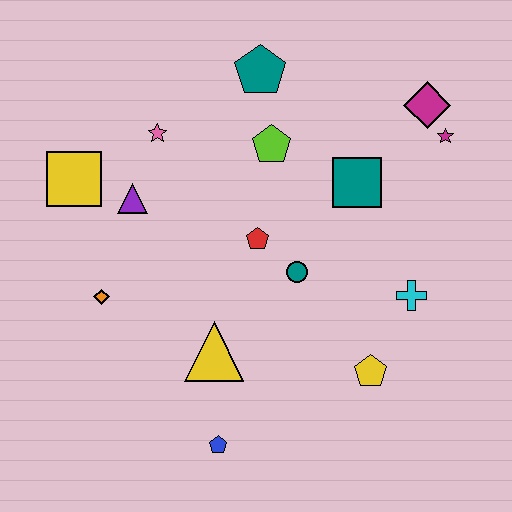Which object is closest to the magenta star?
The magenta diamond is closest to the magenta star.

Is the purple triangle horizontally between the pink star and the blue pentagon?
No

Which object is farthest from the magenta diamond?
The blue pentagon is farthest from the magenta diamond.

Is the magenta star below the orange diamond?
No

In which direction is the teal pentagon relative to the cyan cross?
The teal pentagon is above the cyan cross.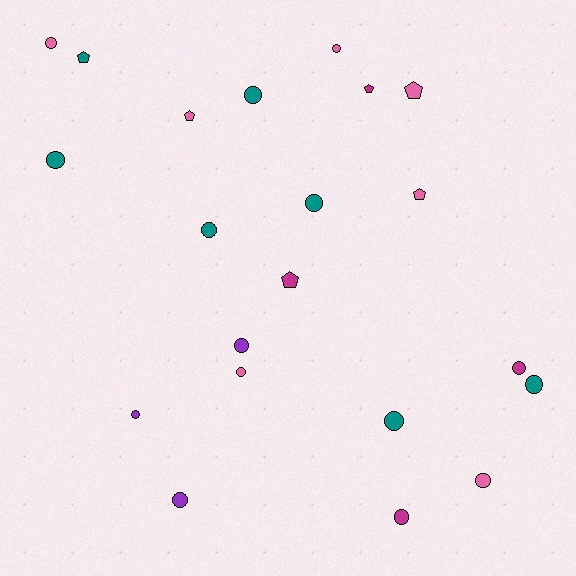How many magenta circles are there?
There are 2 magenta circles.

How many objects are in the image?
There are 21 objects.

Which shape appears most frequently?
Circle, with 15 objects.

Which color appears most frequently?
Pink, with 7 objects.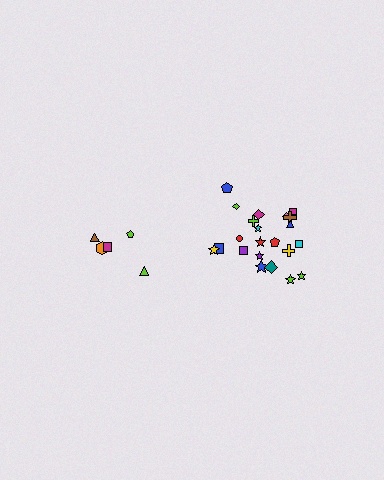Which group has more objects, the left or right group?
The right group.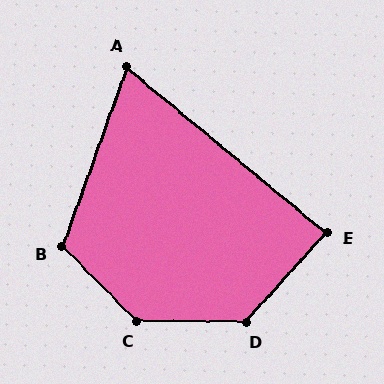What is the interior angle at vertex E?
Approximately 88 degrees (approximately right).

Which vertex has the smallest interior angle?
A, at approximately 70 degrees.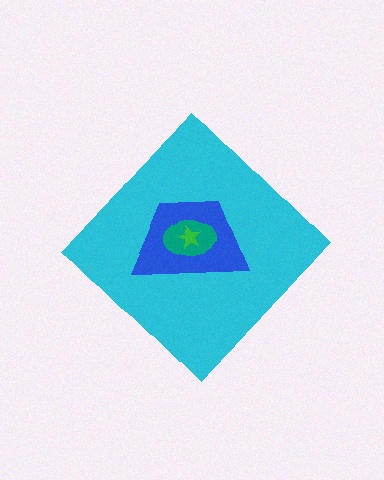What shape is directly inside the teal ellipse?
The green star.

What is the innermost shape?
The green star.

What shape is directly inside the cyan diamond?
The blue trapezoid.